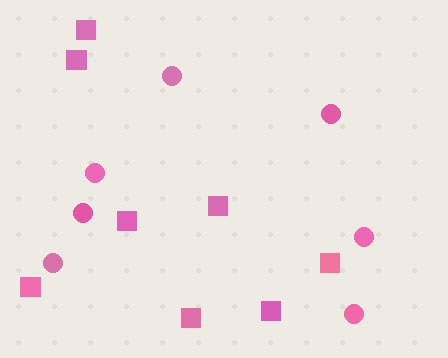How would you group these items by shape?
There are 2 groups: one group of circles (7) and one group of squares (8).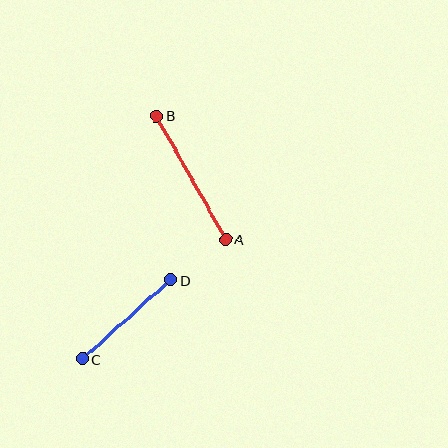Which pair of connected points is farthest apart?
Points A and B are farthest apart.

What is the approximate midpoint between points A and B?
The midpoint is at approximately (191, 178) pixels.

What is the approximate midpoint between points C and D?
The midpoint is at approximately (127, 319) pixels.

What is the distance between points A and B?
The distance is approximately 141 pixels.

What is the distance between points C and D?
The distance is approximately 118 pixels.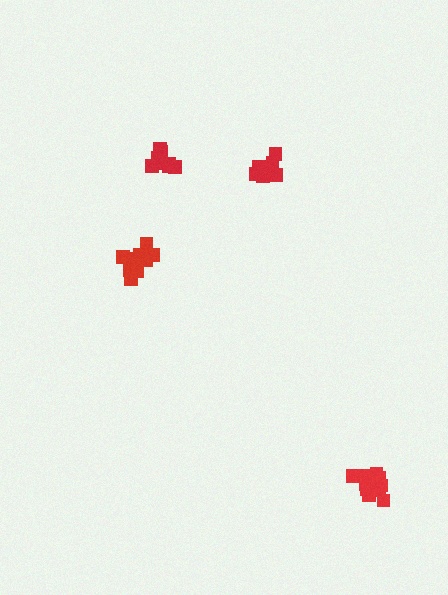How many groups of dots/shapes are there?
There are 4 groups.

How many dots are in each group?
Group 1: 9 dots, Group 2: 10 dots, Group 3: 15 dots, Group 4: 9 dots (43 total).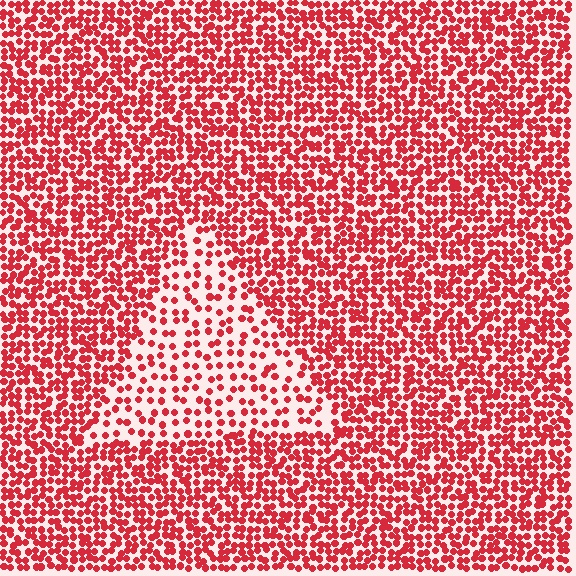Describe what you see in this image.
The image contains small red elements arranged at two different densities. A triangle-shaped region is visible where the elements are less densely packed than the surrounding area.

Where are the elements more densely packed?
The elements are more densely packed outside the triangle boundary.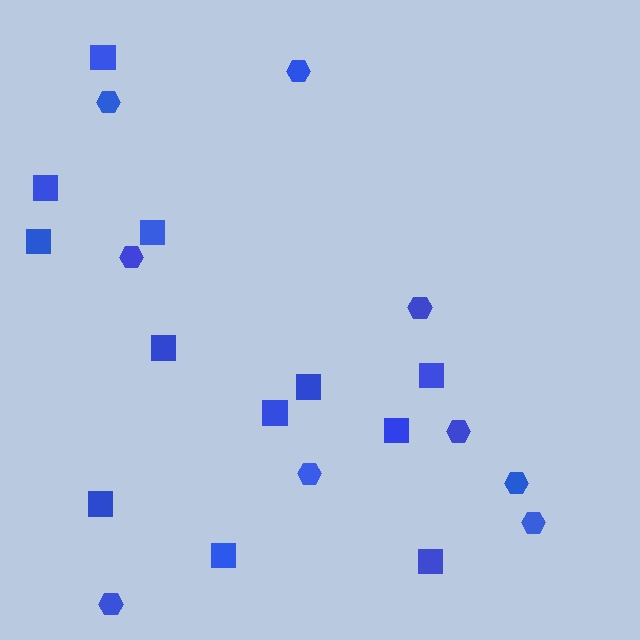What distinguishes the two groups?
There are 2 groups: one group of hexagons (9) and one group of squares (12).